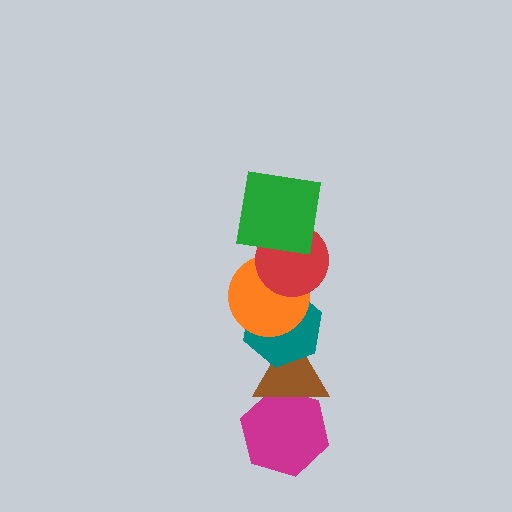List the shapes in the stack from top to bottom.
From top to bottom: the green square, the red circle, the orange circle, the teal hexagon, the brown triangle, the magenta hexagon.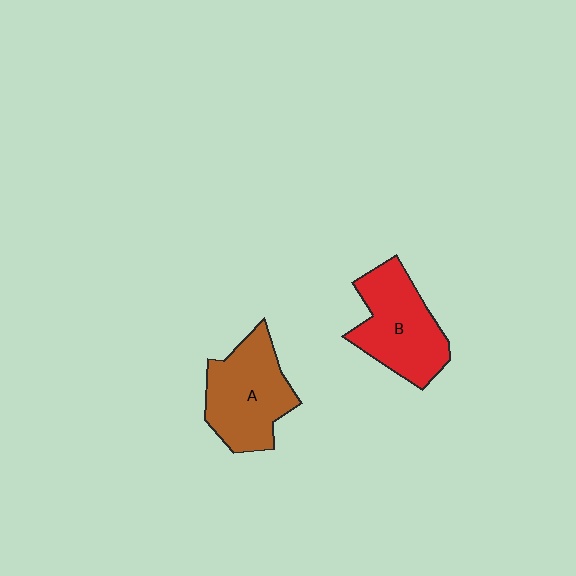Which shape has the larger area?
Shape B (red).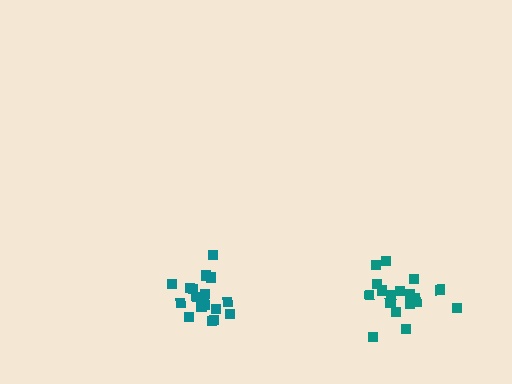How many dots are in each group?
Group 1: 18 dots, Group 2: 18 dots (36 total).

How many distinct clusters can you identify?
There are 2 distinct clusters.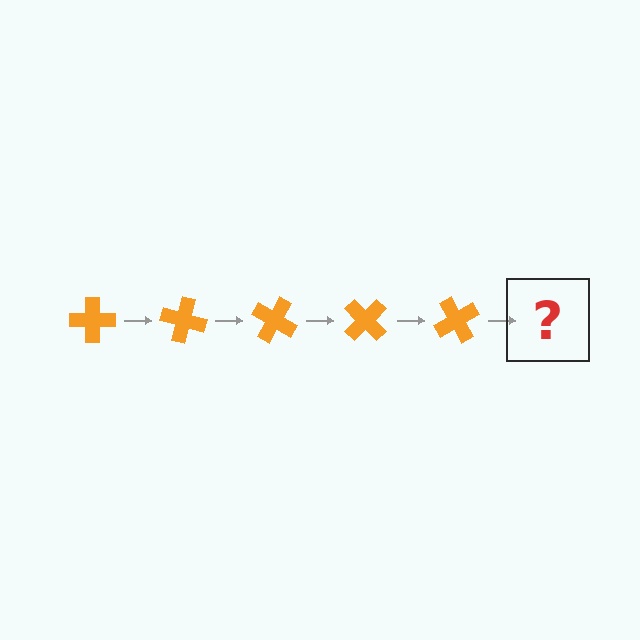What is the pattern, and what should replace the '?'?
The pattern is that the cross rotates 15 degrees each step. The '?' should be an orange cross rotated 75 degrees.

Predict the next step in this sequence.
The next step is an orange cross rotated 75 degrees.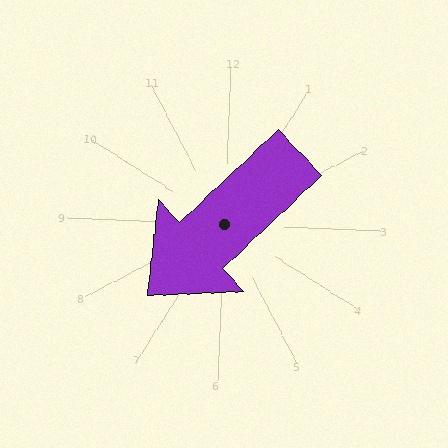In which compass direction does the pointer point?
Southwest.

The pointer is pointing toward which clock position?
Roughly 7 o'clock.